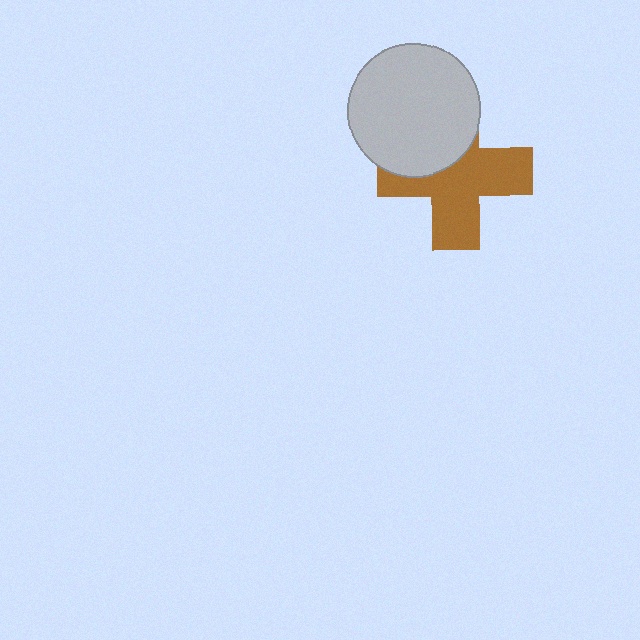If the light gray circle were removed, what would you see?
You would see the complete brown cross.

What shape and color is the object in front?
The object in front is a light gray circle.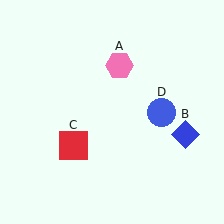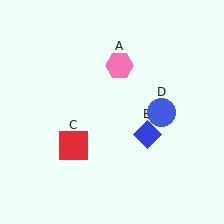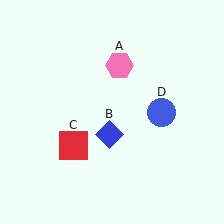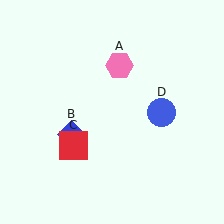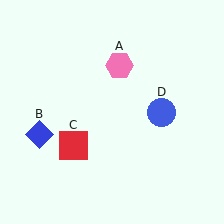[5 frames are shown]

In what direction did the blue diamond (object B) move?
The blue diamond (object B) moved left.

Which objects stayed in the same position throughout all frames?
Pink hexagon (object A) and red square (object C) and blue circle (object D) remained stationary.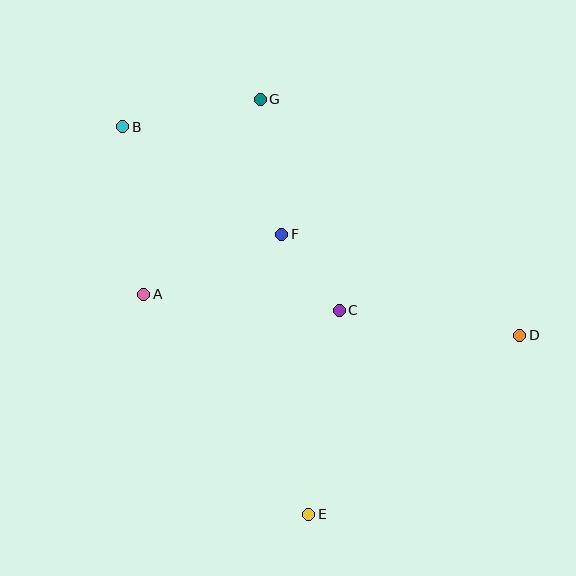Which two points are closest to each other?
Points C and F are closest to each other.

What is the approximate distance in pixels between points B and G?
The distance between B and G is approximately 140 pixels.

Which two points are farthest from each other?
Points B and D are farthest from each other.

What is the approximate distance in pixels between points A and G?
The distance between A and G is approximately 227 pixels.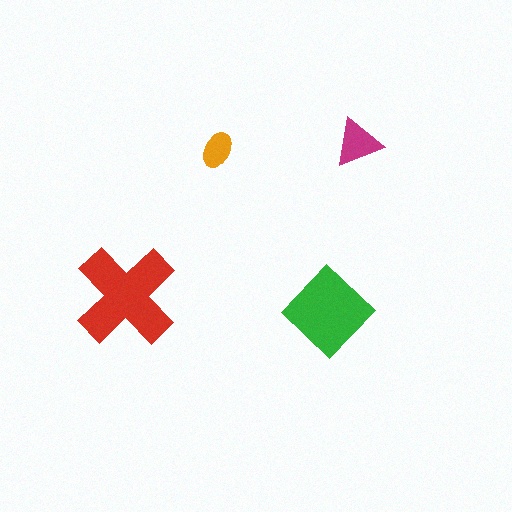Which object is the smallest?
The orange ellipse.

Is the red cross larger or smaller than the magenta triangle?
Larger.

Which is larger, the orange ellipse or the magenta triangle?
The magenta triangle.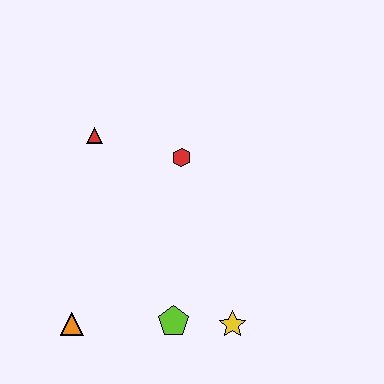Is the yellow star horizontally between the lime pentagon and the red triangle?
No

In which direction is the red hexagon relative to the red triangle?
The red hexagon is to the right of the red triangle.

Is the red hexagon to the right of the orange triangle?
Yes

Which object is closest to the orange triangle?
The lime pentagon is closest to the orange triangle.